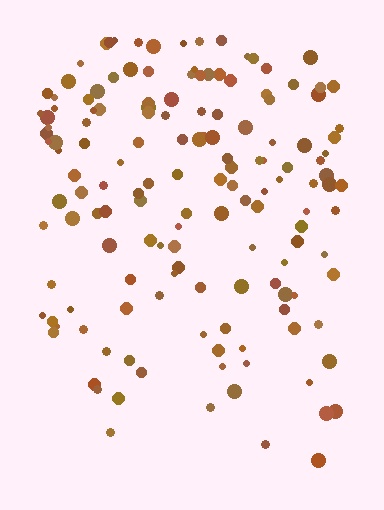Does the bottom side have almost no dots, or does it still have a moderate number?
Still a moderate number, just noticeably fewer than the top.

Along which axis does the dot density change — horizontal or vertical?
Vertical.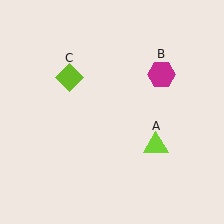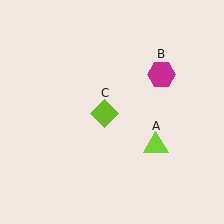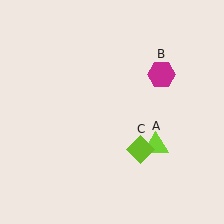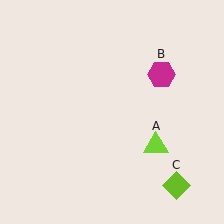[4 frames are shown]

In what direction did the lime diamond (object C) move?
The lime diamond (object C) moved down and to the right.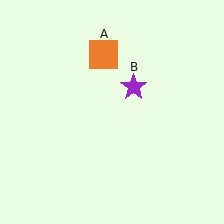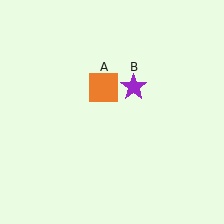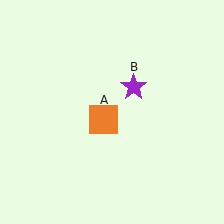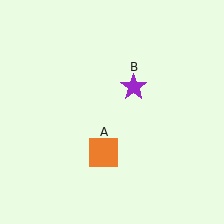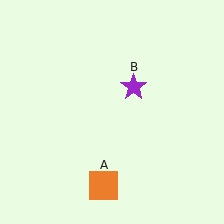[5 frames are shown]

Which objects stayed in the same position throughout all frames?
Purple star (object B) remained stationary.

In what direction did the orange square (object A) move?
The orange square (object A) moved down.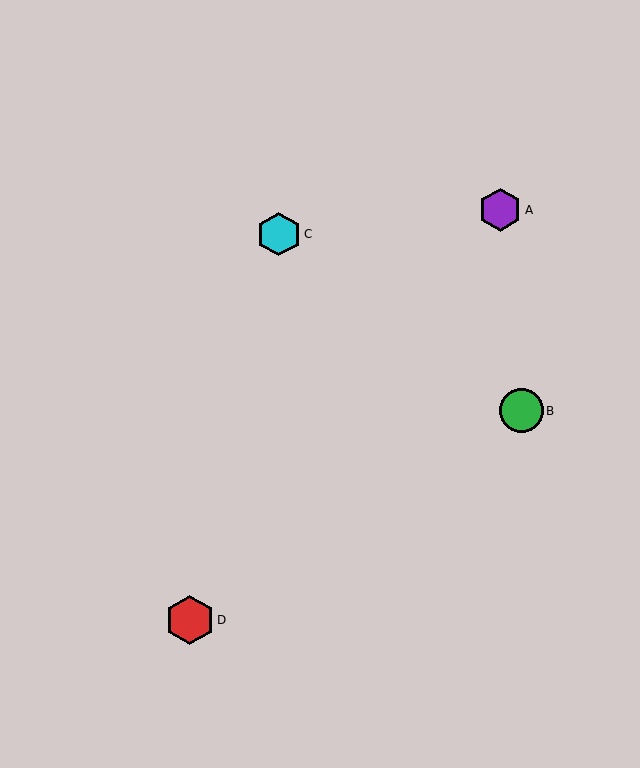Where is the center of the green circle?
The center of the green circle is at (522, 411).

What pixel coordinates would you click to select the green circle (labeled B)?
Click at (522, 411) to select the green circle B.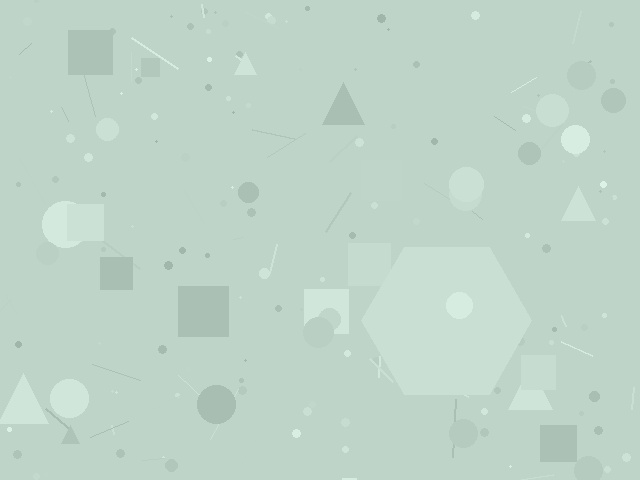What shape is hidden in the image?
A hexagon is hidden in the image.